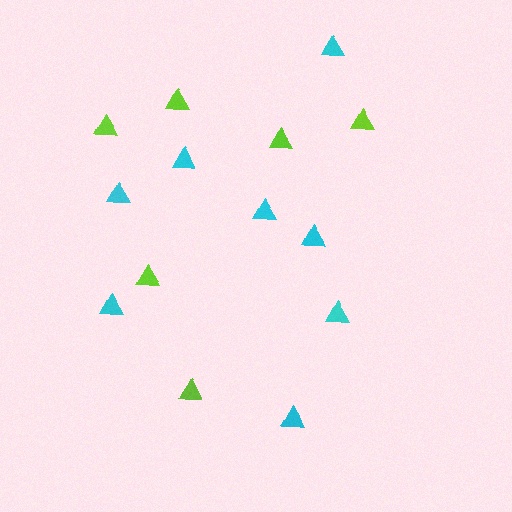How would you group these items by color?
There are 2 groups: one group of cyan triangles (8) and one group of lime triangles (6).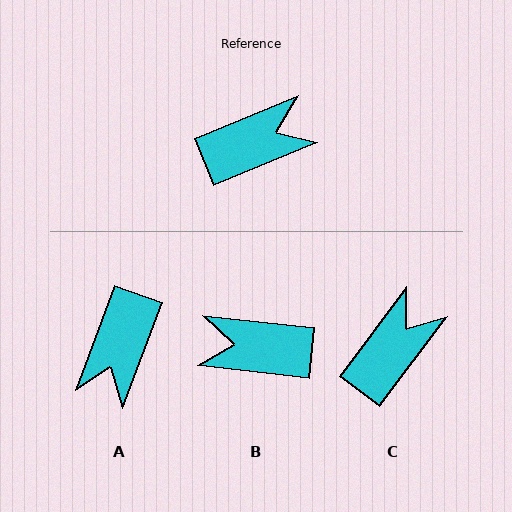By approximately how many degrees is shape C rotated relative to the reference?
Approximately 31 degrees counter-clockwise.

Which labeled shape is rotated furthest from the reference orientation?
B, about 151 degrees away.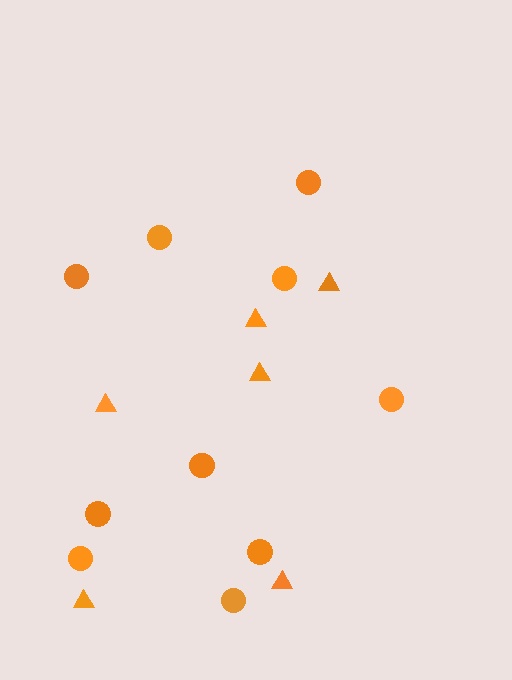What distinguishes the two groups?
There are 2 groups: one group of triangles (6) and one group of circles (10).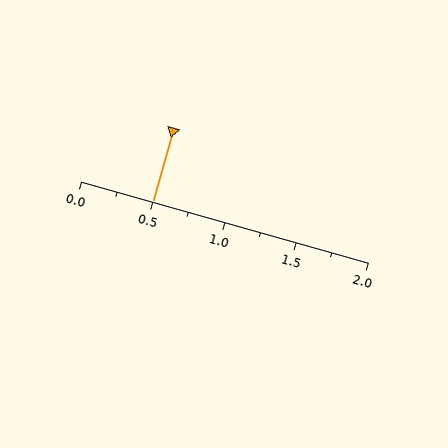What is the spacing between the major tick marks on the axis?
The major ticks are spaced 0.5 apart.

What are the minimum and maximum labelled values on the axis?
The axis runs from 0.0 to 2.0.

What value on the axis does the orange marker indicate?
The marker indicates approximately 0.5.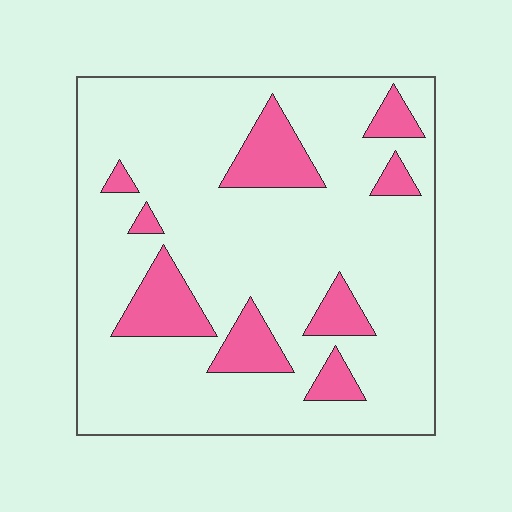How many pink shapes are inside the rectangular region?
9.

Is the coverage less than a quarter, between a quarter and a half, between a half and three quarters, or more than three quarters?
Less than a quarter.